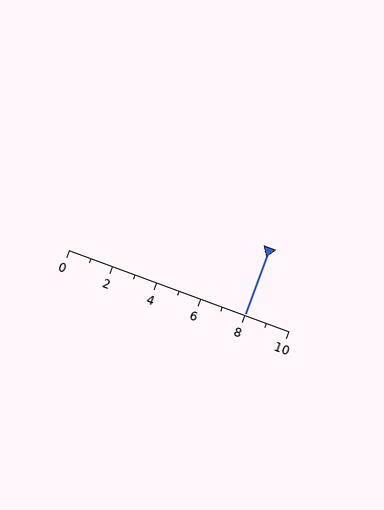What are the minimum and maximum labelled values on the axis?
The axis runs from 0 to 10.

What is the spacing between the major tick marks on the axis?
The major ticks are spaced 2 apart.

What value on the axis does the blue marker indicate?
The marker indicates approximately 8.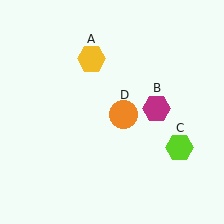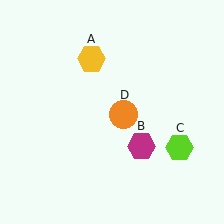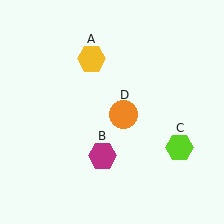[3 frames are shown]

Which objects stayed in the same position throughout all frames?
Yellow hexagon (object A) and lime hexagon (object C) and orange circle (object D) remained stationary.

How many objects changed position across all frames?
1 object changed position: magenta hexagon (object B).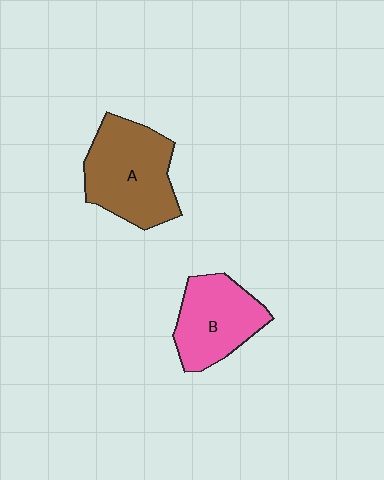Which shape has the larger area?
Shape A (brown).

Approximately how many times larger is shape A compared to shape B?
Approximately 1.3 times.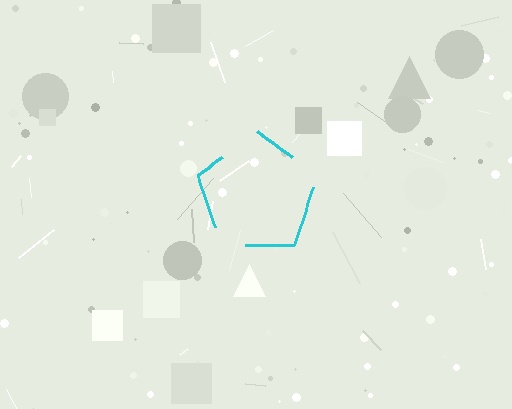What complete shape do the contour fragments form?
The contour fragments form a pentagon.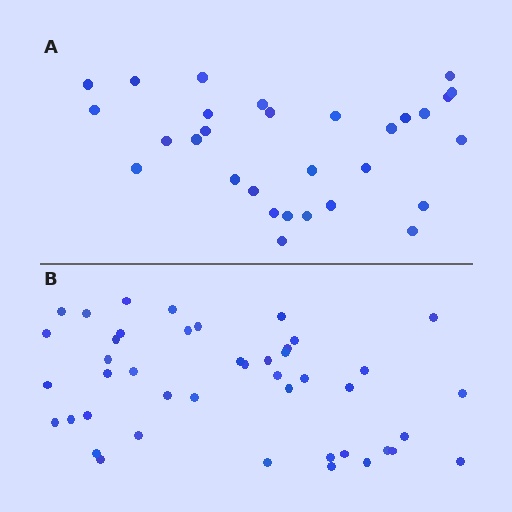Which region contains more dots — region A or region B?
Region B (the bottom region) has more dots.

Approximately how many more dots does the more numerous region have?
Region B has approximately 15 more dots than region A.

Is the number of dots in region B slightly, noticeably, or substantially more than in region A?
Region B has substantially more. The ratio is roughly 1.5 to 1.